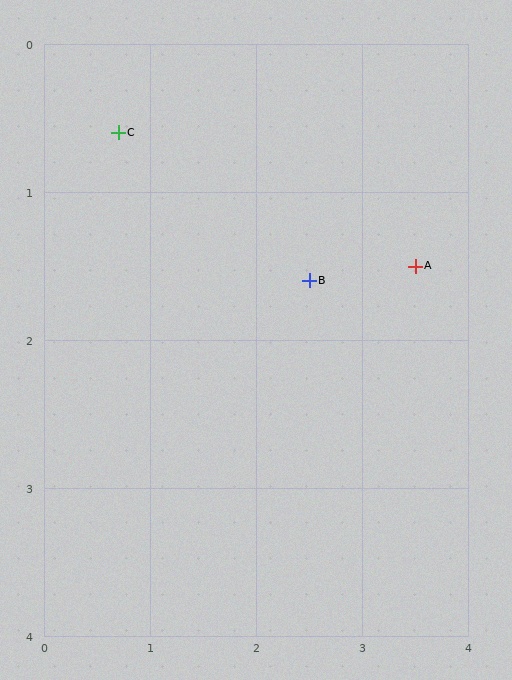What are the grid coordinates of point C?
Point C is at approximately (0.7, 0.6).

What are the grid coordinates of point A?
Point A is at approximately (3.5, 1.5).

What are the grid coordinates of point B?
Point B is at approximately (2.5, 1.6).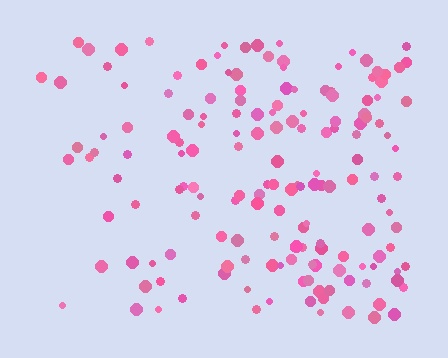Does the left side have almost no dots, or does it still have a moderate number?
Still a moderate number, just noticeably fewer than the right.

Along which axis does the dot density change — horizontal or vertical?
Horizontal.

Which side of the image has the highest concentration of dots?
The right.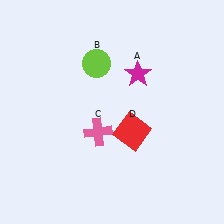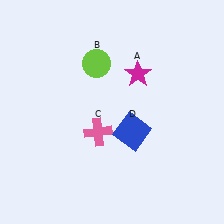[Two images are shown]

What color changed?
The square (D) changed from red in Image 1 to blue in Image 2.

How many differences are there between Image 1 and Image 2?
There is 1 difference between the two images.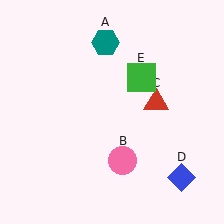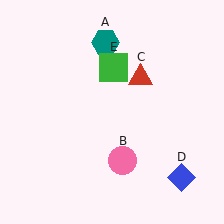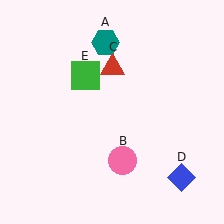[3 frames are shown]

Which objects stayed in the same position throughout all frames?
Teal hexagon (object A) and pink circle (object B) and blue diamond (object D) remained stationary.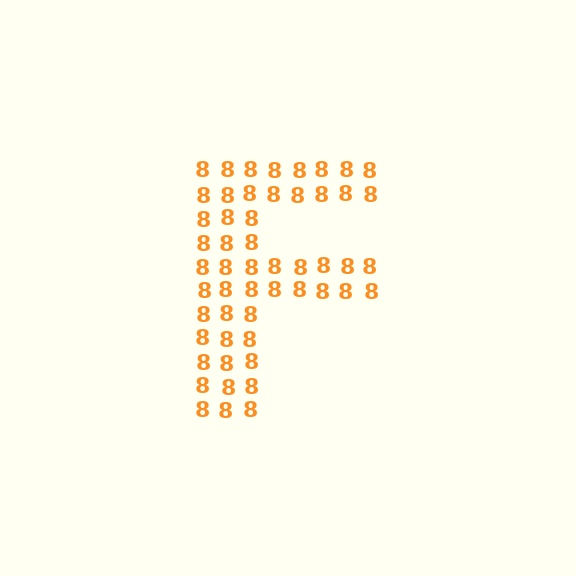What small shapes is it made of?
It is made of small digit 8's.